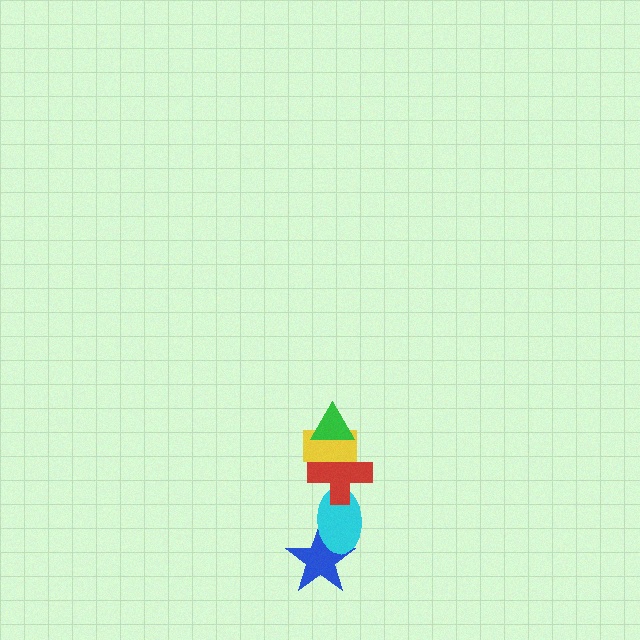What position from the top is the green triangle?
The green triangle is 1st from the top.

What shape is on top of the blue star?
The cyan ellipse is on top of the blue star.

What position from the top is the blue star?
The blue star is 5th from the top.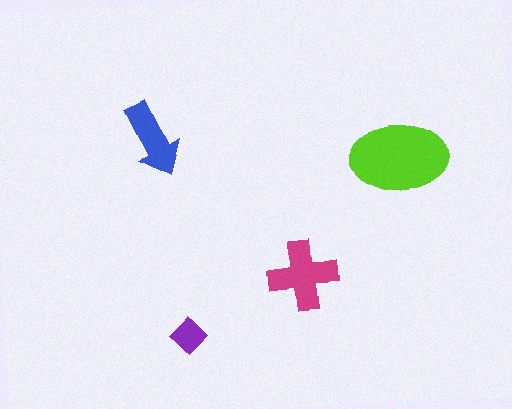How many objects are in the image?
There are 4 objects in the image.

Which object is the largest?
The lime ellipse.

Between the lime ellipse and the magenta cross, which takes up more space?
The lime ellipse.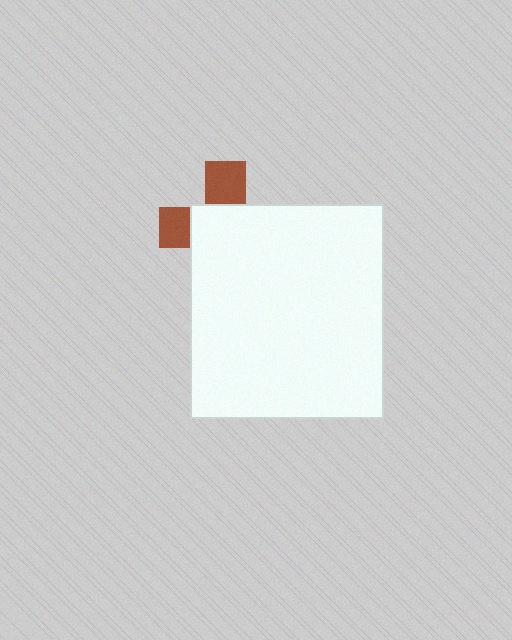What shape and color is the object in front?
The object in front is a white rectangle.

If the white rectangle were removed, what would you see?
You would see the complete brown cross.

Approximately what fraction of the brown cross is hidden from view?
Roughly 68% of the brown cross is hidden behind the white rectangle.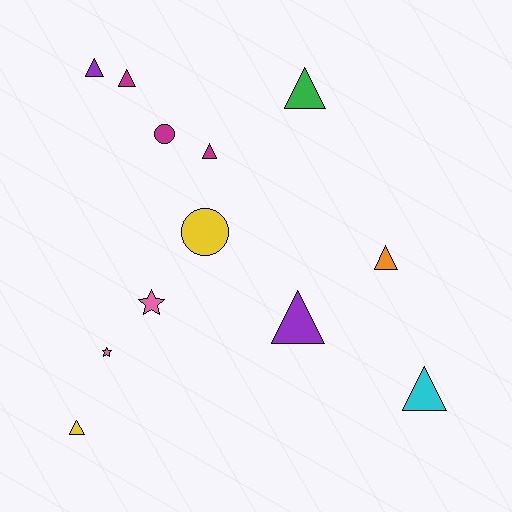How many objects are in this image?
There are 12 objects.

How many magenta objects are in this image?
There are 3 magenta objects.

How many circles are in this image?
There are 2 circles.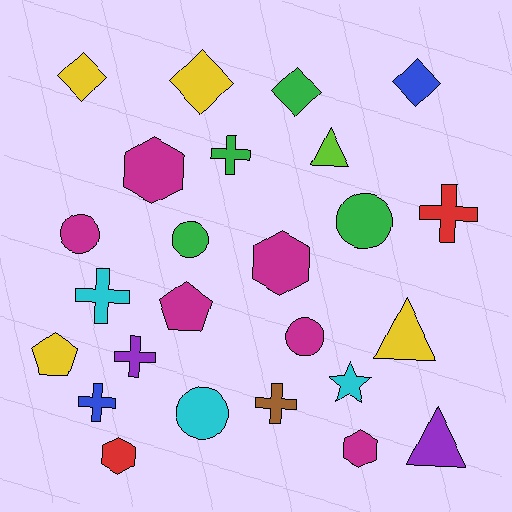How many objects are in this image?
There are 25 objects.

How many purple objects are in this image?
There are 2 purple objects.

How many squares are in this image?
There are no squares.